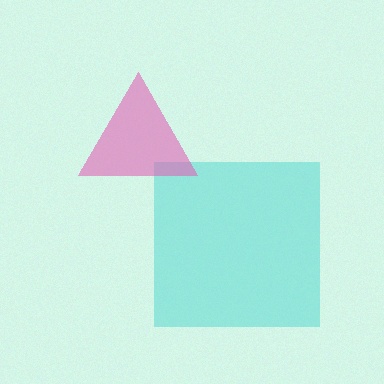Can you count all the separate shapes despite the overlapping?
Yes, there are 2 separate shapes.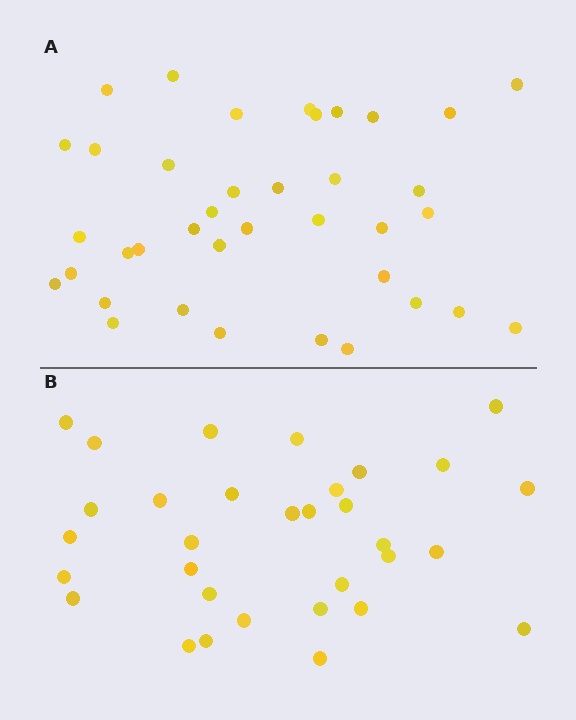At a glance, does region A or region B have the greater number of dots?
Region A (the top region) has more dots.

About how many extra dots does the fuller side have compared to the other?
Region A has about 6 more dots than region B.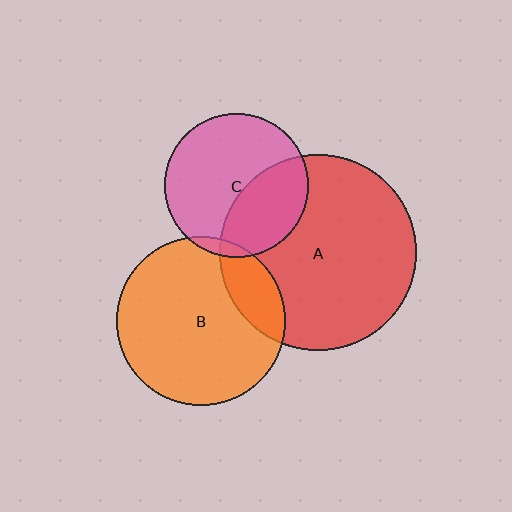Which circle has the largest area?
Circle A (red).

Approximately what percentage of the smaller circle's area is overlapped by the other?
Approximately 20%.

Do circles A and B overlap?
Yes.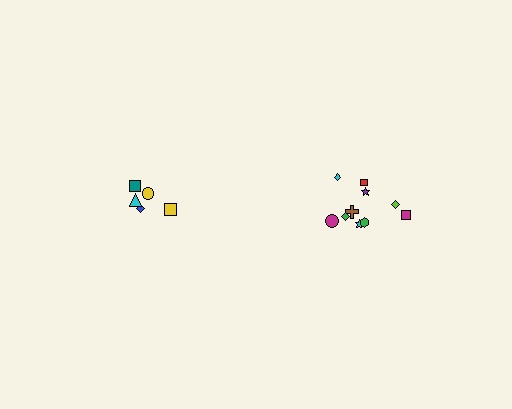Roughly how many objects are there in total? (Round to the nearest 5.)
Roughly 15 objects in total.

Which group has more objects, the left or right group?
The right group.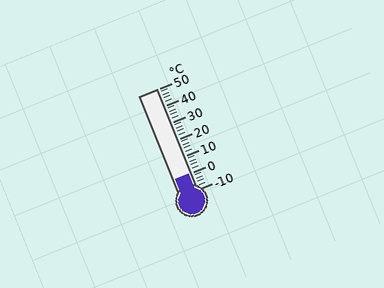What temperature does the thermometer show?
The thermometer shows approximately 0°C.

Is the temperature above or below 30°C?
The temperature is below 30°C.